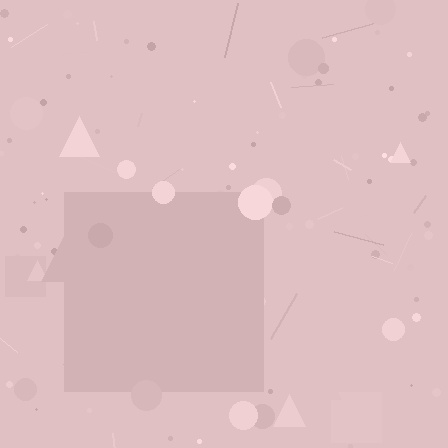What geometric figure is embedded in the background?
A square is embedded in the background.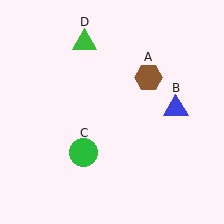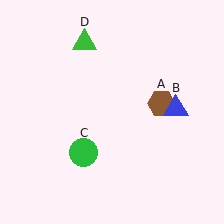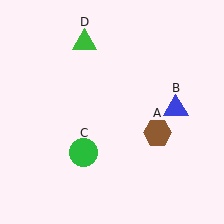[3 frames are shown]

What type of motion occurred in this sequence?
The brown hexagon (object A) rotated clockwise around the center of the scene.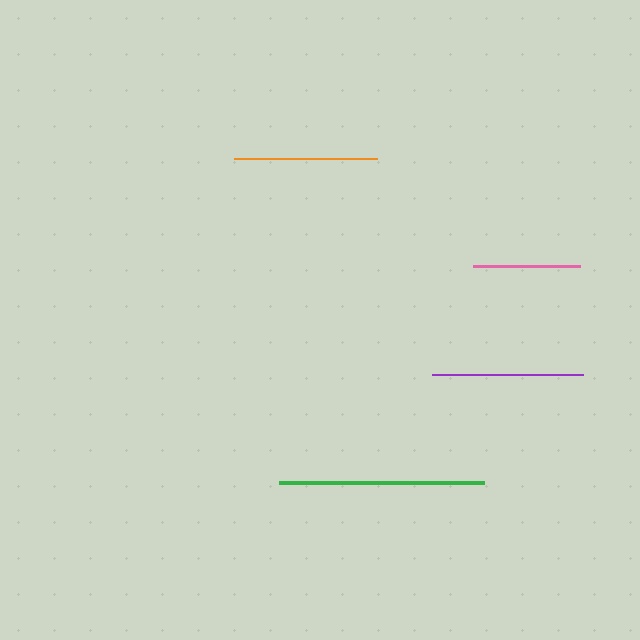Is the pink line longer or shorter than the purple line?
The purple line is longer than the pink line.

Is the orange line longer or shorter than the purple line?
The purple line is longer than the orange line.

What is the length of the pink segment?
The pink segment is approximately 107 pixels long.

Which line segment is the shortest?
The pink line is the shortest at approximately 107 pixels.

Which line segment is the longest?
The green line is the longest at approximately 205 pixels.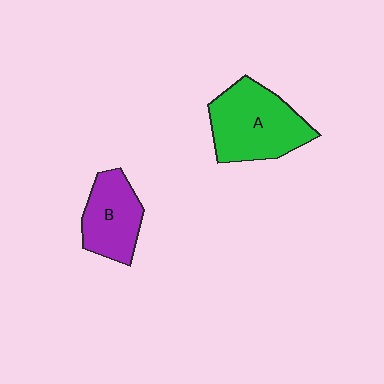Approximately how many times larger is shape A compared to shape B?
Approximately 1.5 times.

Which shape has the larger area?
Shape A (green).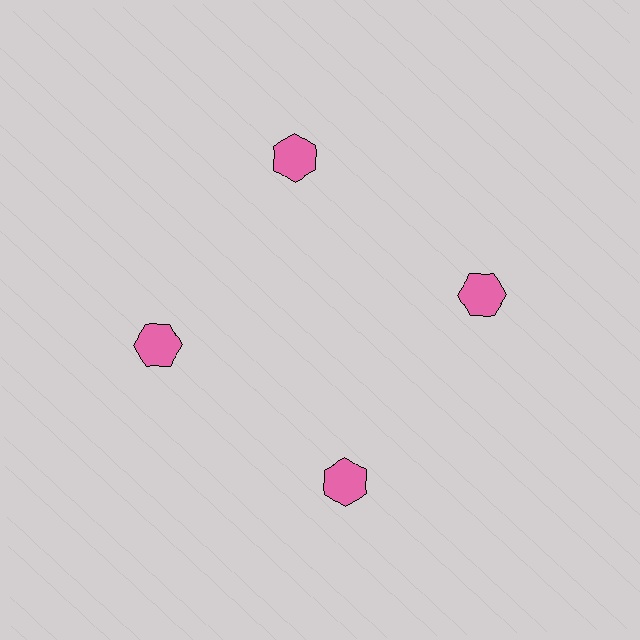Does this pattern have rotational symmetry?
Yes, this pattern has 4-fold rotational symmetry. It looks the same after rotating 90 degrees around the center.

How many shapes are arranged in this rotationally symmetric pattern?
There are 4 shapes, arranged in 4 groups of 1.